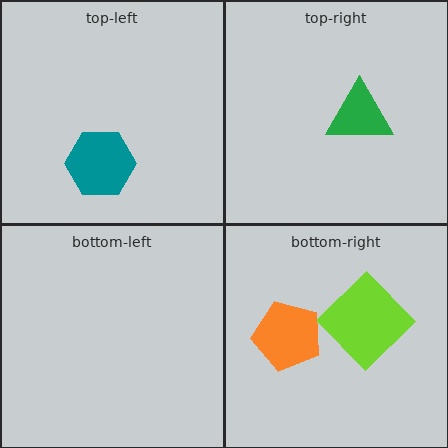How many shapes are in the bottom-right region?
2.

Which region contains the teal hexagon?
The top-left region.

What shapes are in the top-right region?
The green triangle.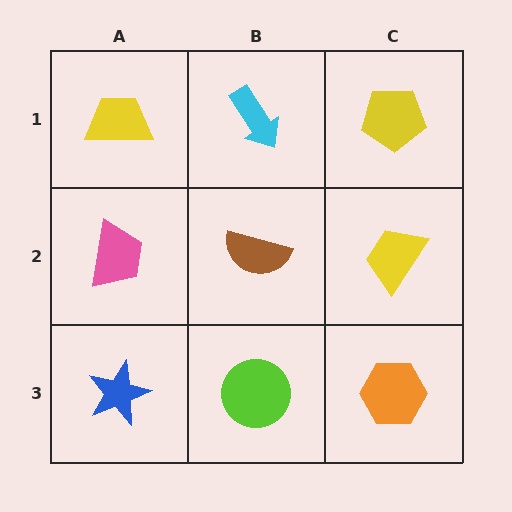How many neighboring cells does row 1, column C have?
2.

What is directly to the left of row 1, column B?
A yellow trapezoid.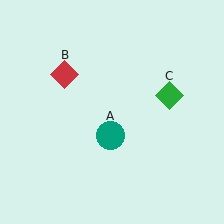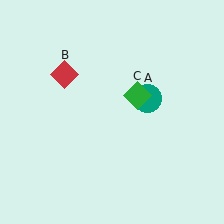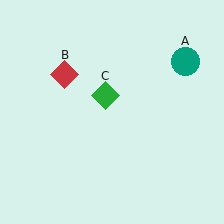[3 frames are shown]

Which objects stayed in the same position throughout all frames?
Red diamond (object B) remained stationary.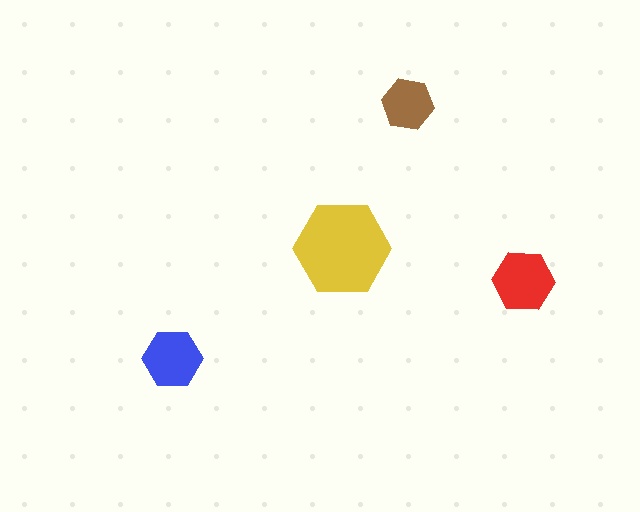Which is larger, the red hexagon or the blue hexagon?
The red one.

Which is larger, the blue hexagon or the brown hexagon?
The blue one.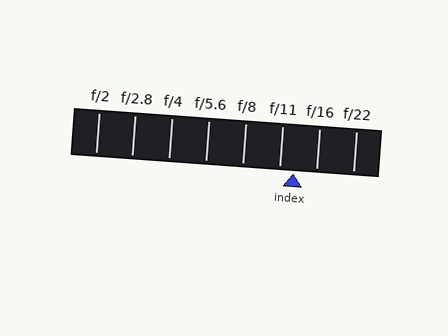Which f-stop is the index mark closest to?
The index mark is closest to f/11.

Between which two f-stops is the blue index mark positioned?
The index mark is between f/11 and f/16.